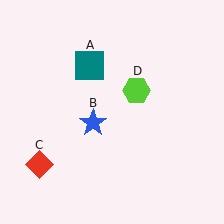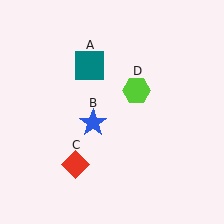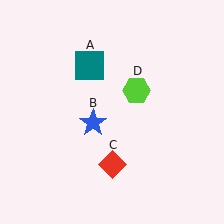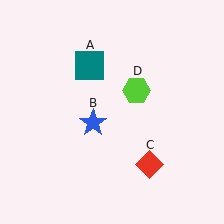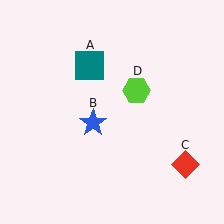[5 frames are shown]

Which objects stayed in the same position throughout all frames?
Teal square (object A) and blue star (object B) and lime hexagon (object D) remained stationary.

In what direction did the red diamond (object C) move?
The red diamond (object C) moved right.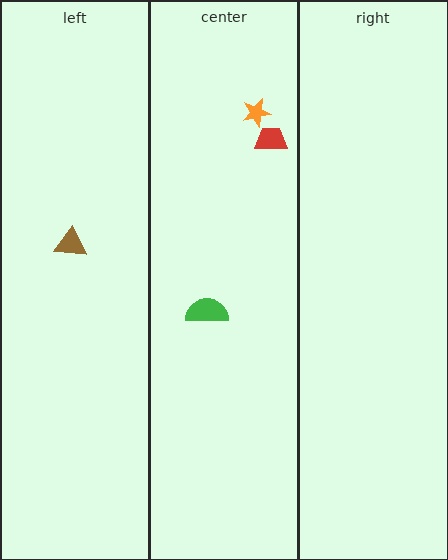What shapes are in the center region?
The red trapezoid, the green semicircle, the orange star.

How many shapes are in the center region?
3.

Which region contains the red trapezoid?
The center region.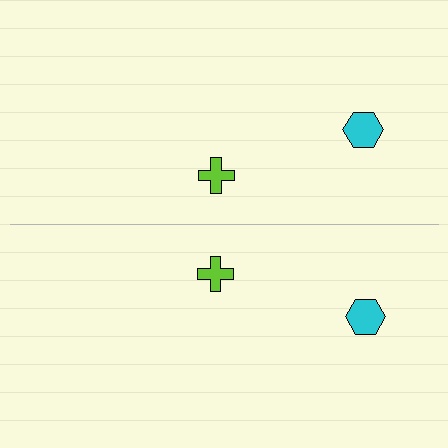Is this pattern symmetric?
Yes, this pattern has bilateral (reflection) symmetry.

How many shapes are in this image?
There are 4 shapes in this image.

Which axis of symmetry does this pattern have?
The pattern has a horizontal axis of symmetry running through the center of the image.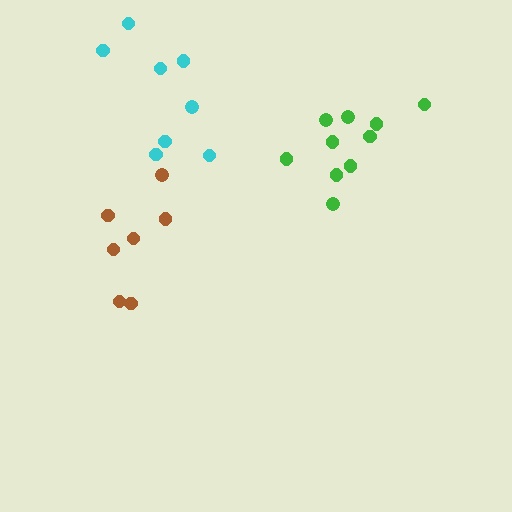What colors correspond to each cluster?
The clusters are colored: green, brown, cyan.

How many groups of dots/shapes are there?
There are 3 groups.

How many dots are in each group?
Group 1: 10 dots, Group 2: 7 dots, Group 3: 8 dots (25 total).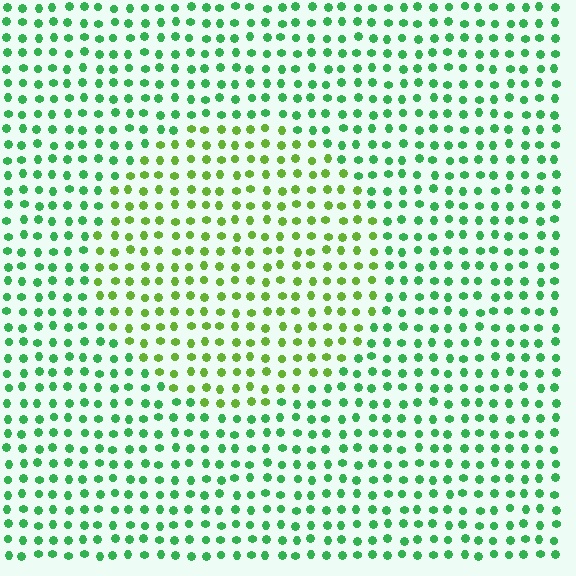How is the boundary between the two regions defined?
The boundary is defined purely by a slight shift in hue (about 37 degrees). Spacing, size, and orientation are identical on both sides.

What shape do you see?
I see a circle.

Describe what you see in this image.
The image is filled with small green elements in a uniform arrangement. A circle-shaped region is visible where the elements are tinted to a slightly different hue, forming a subtle color boundary.